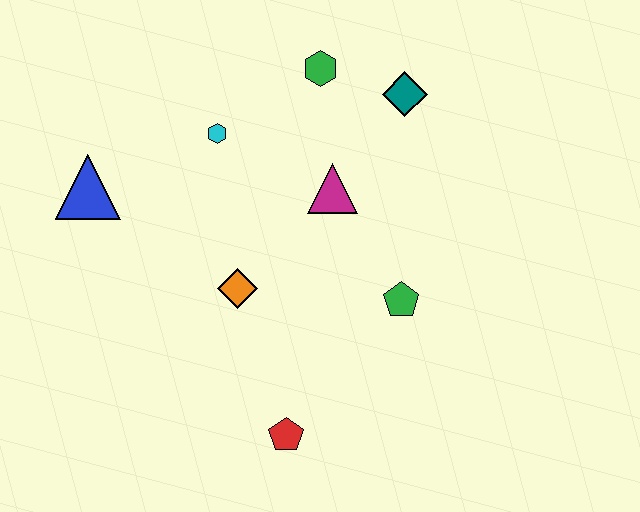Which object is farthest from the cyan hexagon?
The red pentagon is farthest from the cyan hexagon.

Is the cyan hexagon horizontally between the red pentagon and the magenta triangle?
No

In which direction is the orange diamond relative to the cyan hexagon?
The orange diamond is below the cyan hexagon.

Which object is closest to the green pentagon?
The magenta triangle is closest to the green pentagon.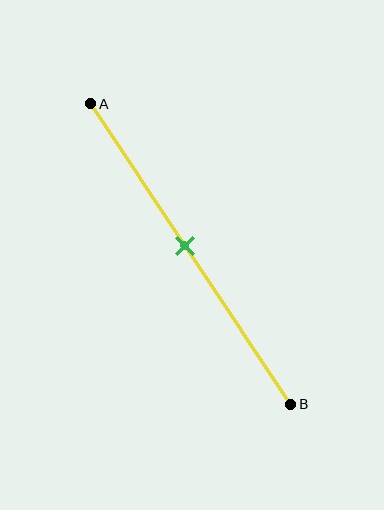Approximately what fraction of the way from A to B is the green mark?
The green mark is approximately 45% of the way from A to B.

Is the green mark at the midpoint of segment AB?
Yes, the mark is approximately at the midpoint.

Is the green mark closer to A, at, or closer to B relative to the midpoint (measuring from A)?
The green mark is approximately at the midpoint of segment AB.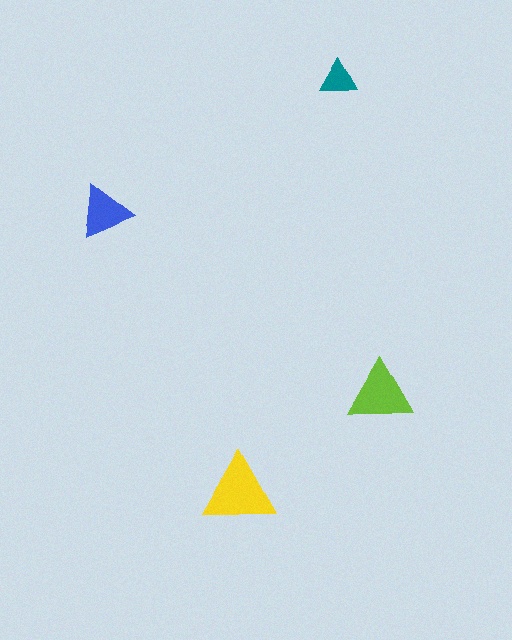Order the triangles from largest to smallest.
the yellow one, the lime one, the blue one, the teal one.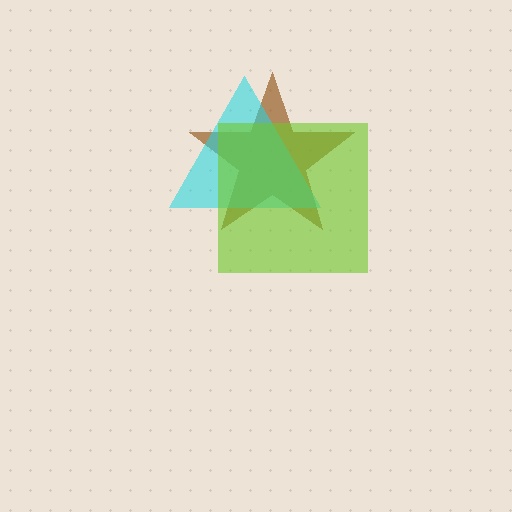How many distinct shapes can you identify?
There are 3 distinct shapes: a brown star, a cyan triangle, a lime square.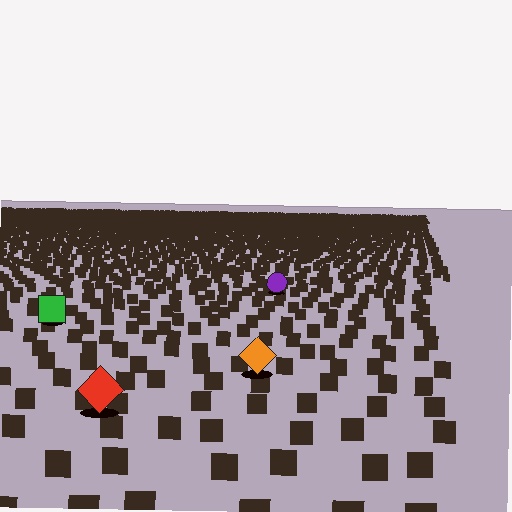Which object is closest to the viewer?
The red diamond is closest. The texture marks near it are larger and more spread out.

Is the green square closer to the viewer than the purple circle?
Yes. The green square is closer — you can tell from the texture gradient: the ground texture is coarser near it.